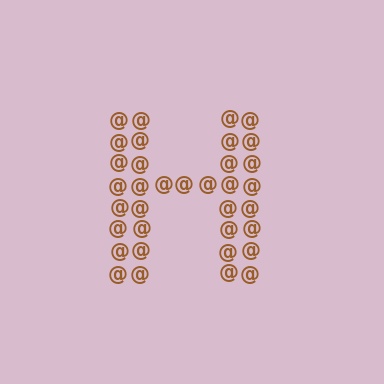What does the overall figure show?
The overall figure shows the letter H.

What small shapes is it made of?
It is made of small at signs.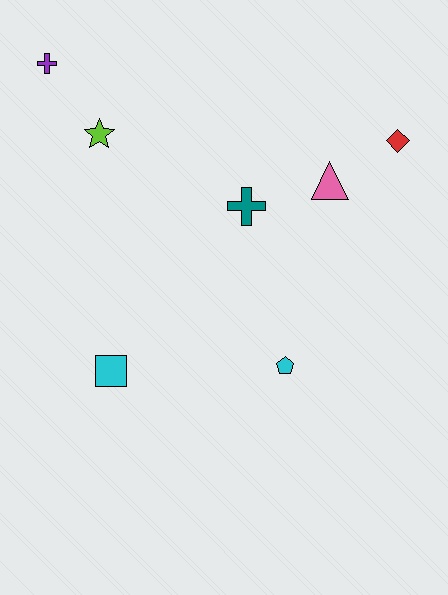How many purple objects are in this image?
There is 1 purple object.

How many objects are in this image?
There are 7 objects.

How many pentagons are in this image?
There is 1 pentagon.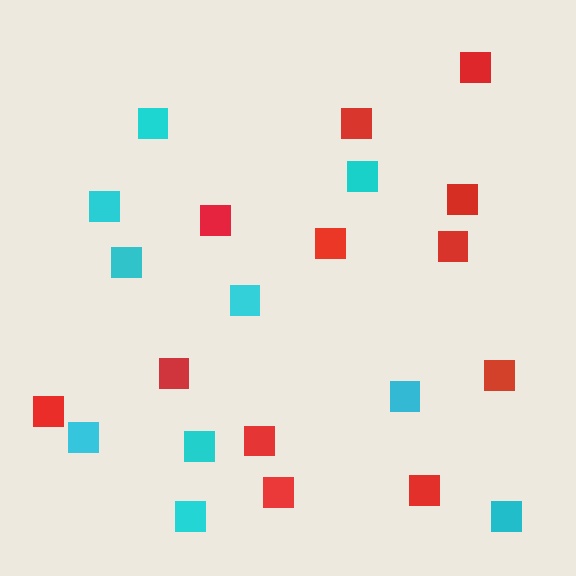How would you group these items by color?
There are 2 groups: one group of cyan squares (10) and one group of red squares (12).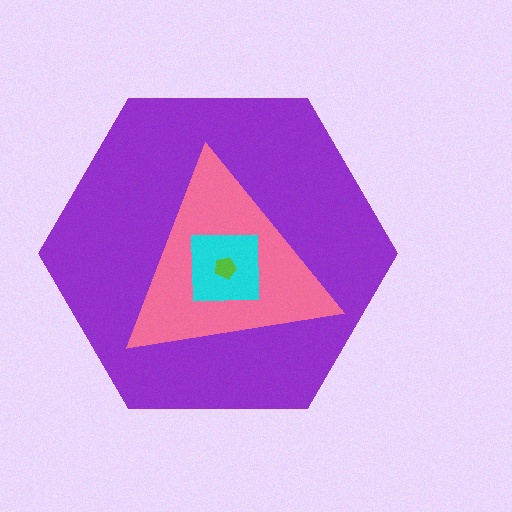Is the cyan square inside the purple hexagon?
Yes.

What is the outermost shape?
The purple hexagon.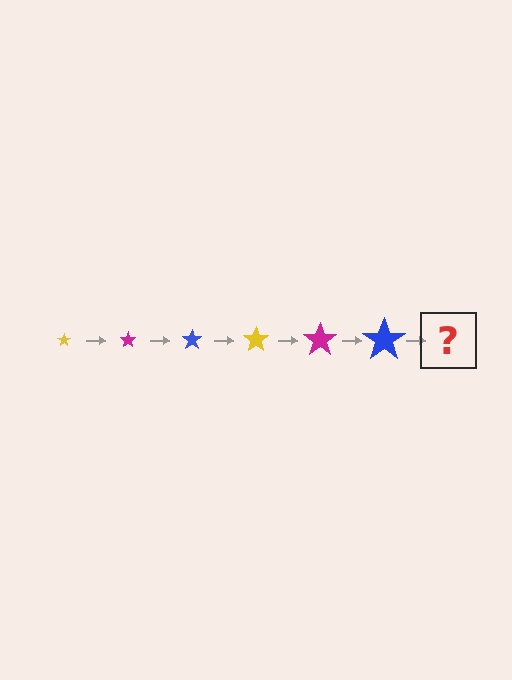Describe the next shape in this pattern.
It should be a yellow star, larger than the previous one.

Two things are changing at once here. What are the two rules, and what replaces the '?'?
The two rules are that the star grows larger each step and the color cycles through yellow, magenta, and blue. The '?' should be a yellow star, larger than the previous one.